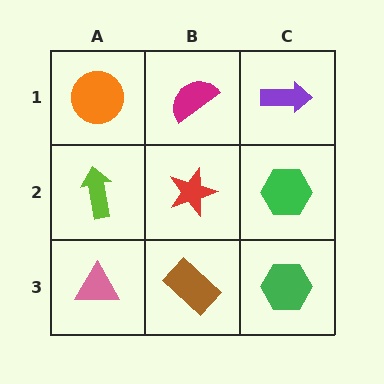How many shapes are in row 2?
3 shapes.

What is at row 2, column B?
A red star.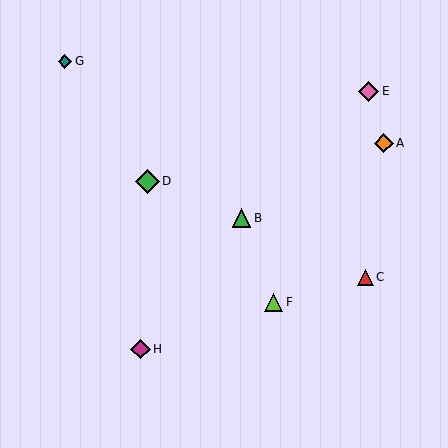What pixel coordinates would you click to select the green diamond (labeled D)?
Click at (147, 181) to select the green diamond D.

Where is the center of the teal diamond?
The center of the teal diamond is at (65, 61).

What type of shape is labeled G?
Shape G is a teal diamond.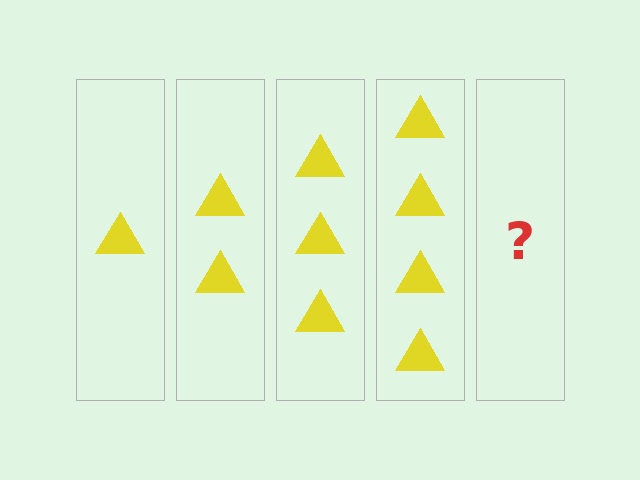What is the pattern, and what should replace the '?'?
The pattern is that each step adds one more triangle. The '?' should be 5 triangles.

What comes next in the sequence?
The next element should be 5 triangles.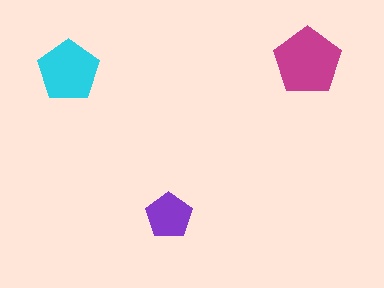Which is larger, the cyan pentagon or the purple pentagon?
The cyan one.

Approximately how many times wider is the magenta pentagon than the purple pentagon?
About 1.5 times wider.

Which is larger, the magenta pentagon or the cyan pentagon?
The magenta one.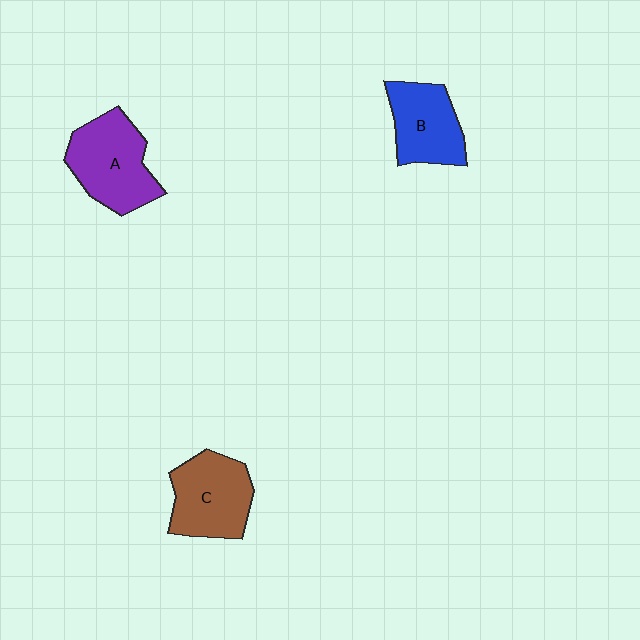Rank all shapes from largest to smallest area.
From largest to smallest: A (purple), C (brown), B (blue).